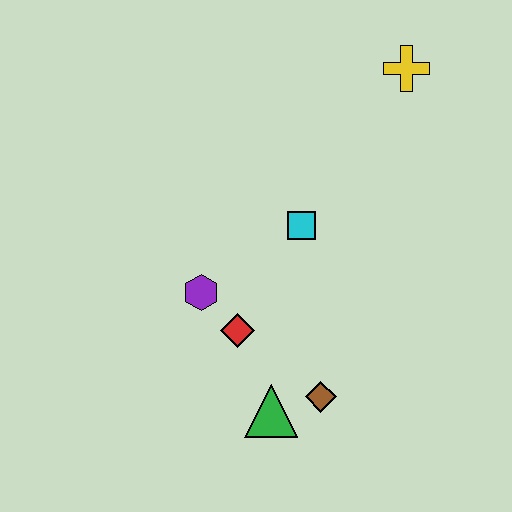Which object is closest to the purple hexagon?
The red diamond is closest to the purple hexagon.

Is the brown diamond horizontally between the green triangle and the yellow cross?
Yes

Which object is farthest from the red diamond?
The yellow cross is farthest from the red diamond.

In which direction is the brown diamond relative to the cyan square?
The brown diamond is below the cyan square.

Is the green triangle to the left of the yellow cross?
Yes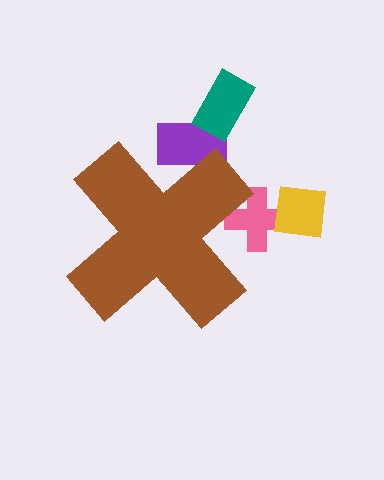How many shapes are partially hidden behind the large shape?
2 shapes are partially hidden.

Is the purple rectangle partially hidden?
Yes, the purple rectangle is partially hidden behind the brown cross.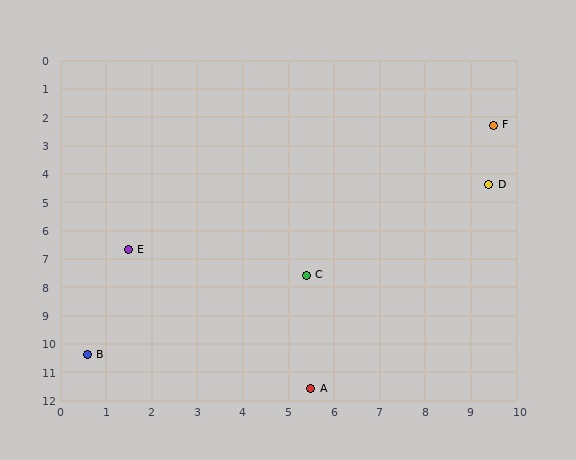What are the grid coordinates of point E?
Point E is at approximately (1.5, 6.7).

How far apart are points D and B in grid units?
Points D and B are about 10.7 grid units apart.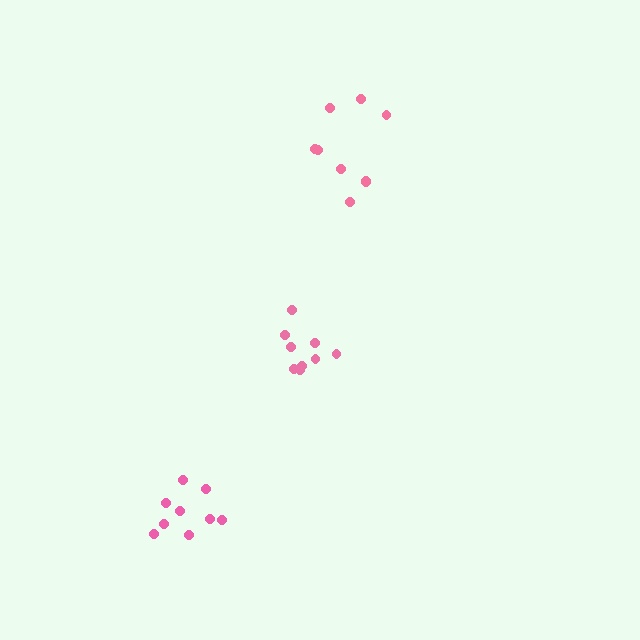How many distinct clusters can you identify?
There are 3 distinct clusters.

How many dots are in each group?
Group 1: 9 dots, Group 2: 9 dots, Group 3: 9 dots (27 total).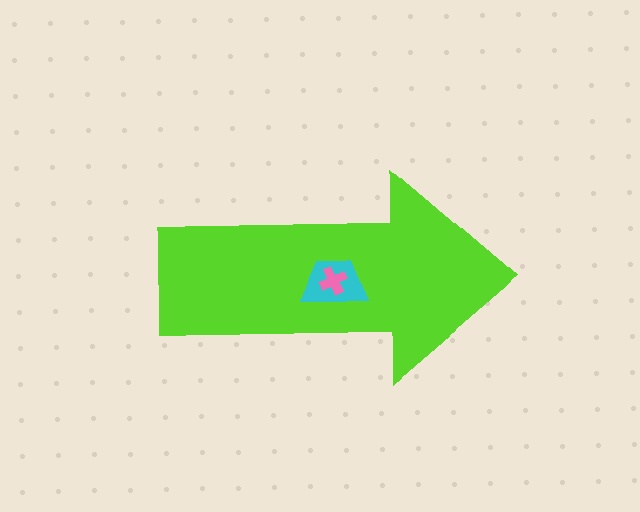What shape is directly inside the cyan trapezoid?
The pink cross.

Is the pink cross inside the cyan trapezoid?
Yes.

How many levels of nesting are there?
3.